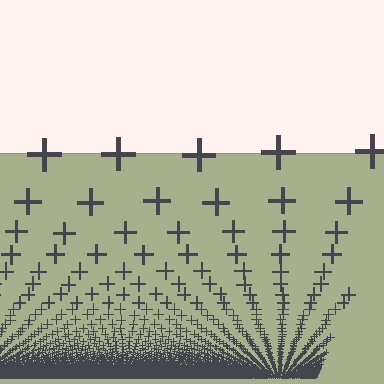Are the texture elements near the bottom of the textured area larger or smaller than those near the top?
Smaller. The gradient is inverted — elements near the bottom are smaller and denser.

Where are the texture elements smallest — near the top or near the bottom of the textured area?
Near the bottom.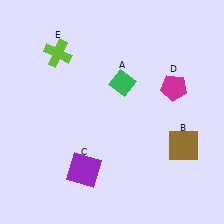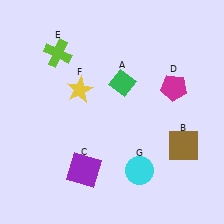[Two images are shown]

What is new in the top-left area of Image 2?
A yellow star (F) was added in the top-left area of Image 2.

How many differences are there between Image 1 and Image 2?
There are 2 differences between the two images.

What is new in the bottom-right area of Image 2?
A cyan circle (G) was added in the bottom-right area of Image 2.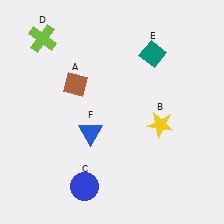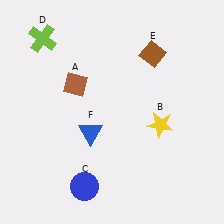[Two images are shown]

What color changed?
The diamond (E) changed from teal in Image 1 to brown in Image 2.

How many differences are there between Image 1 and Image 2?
There is 1 difference between the two images.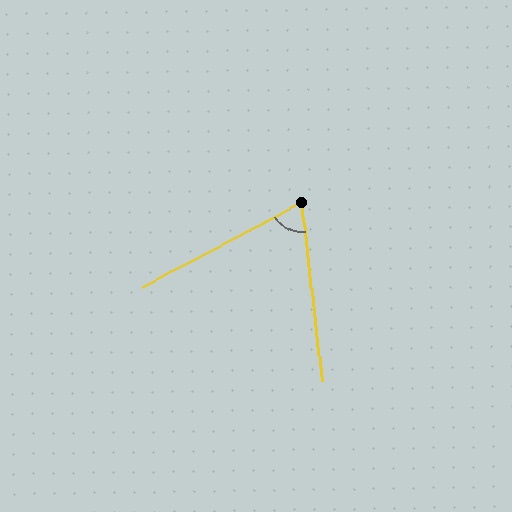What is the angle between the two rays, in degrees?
Approximately 69 degrees.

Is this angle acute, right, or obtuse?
It is acute.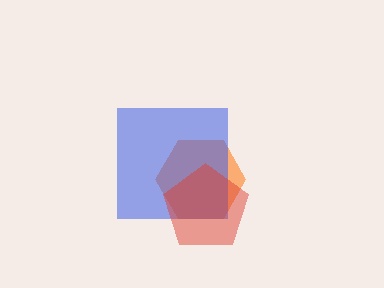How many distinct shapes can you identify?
There are 3 distinct shapes: an orange hexagon, a blue square, a red pentagon.